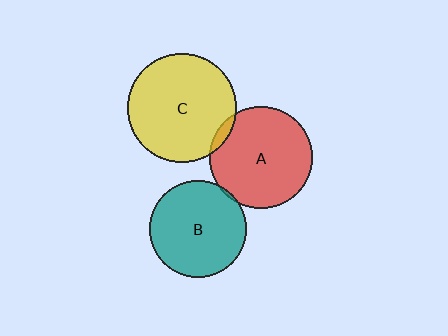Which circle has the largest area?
Circle C (yellow).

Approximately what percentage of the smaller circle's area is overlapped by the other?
Approximately 5%.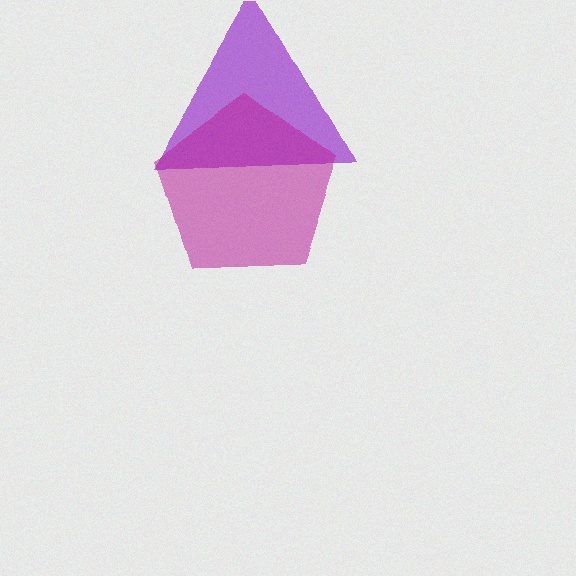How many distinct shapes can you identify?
There are 2 distinct shapes: a purple triangle, a magenta pentagon.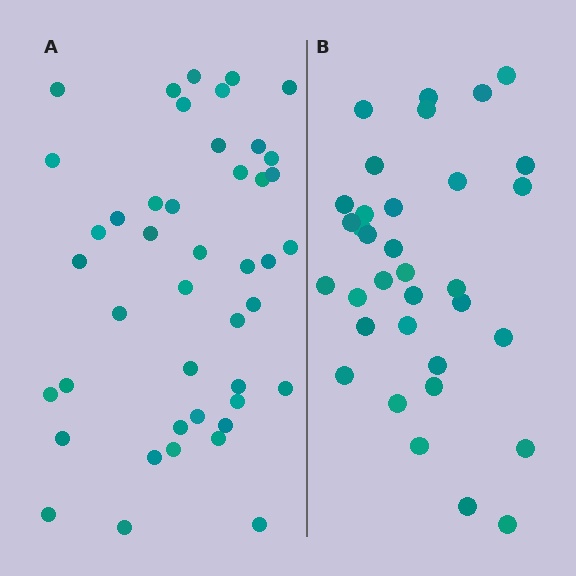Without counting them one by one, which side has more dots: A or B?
Region A (the left region) has more dots.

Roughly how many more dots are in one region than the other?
Region A has roughly 10 or so more dots than region B.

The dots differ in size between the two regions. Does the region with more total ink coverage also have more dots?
No. Region B has more total ink coverage because its dots are larger, but region A actually contains more individual dots. Total area can be misleading — the number of items is what matters here.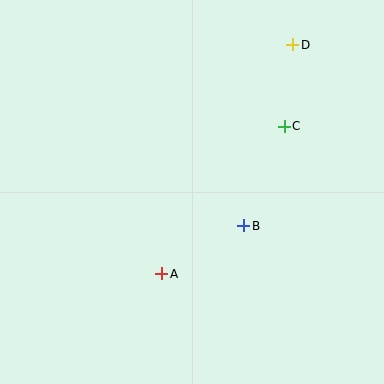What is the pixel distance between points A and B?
The distance between A and B is 95 pixels.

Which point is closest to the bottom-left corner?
Point A is closest to the bottom-left corner.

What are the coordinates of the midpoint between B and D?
The midpoint between B and D is at (268, 135).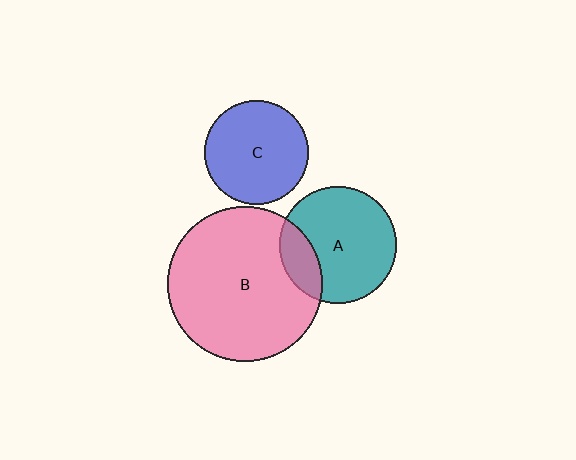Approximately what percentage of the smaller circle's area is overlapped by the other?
Approximately 20%.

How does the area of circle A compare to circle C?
Approximately 1.3 times.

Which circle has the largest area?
Circle B (pink).